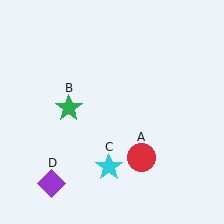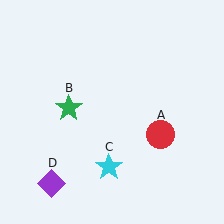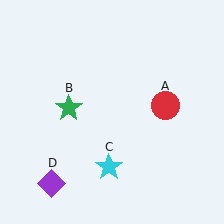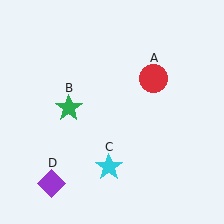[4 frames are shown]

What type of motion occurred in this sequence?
The red circle (object A) rotated counterclockwise around the center of the scene.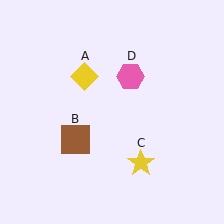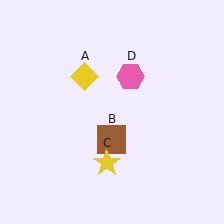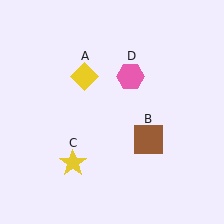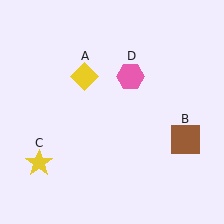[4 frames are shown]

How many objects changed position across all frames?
2 objects changed position: brown square (object B), yellow star (object C).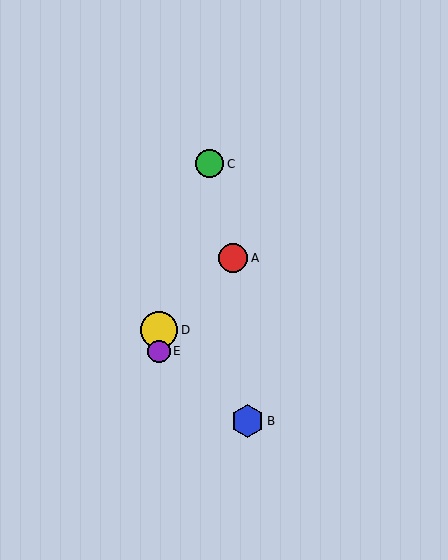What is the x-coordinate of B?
Object B is at x≈248.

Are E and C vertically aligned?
No, E is at x≈159 and C is at x≈210.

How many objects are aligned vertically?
2 objects (D, E) are aligned vertically.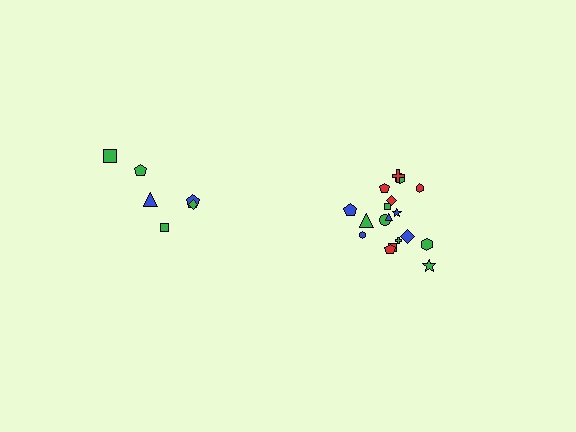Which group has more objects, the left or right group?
The right group.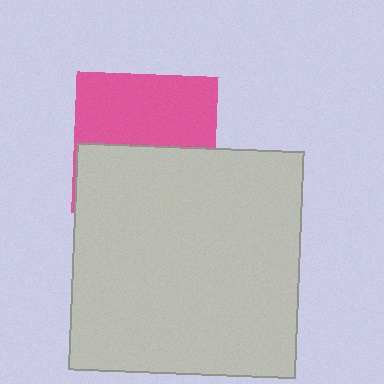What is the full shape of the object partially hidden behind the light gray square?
The partially hidden object is a pink square.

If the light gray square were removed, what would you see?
You would see the complete pink square.